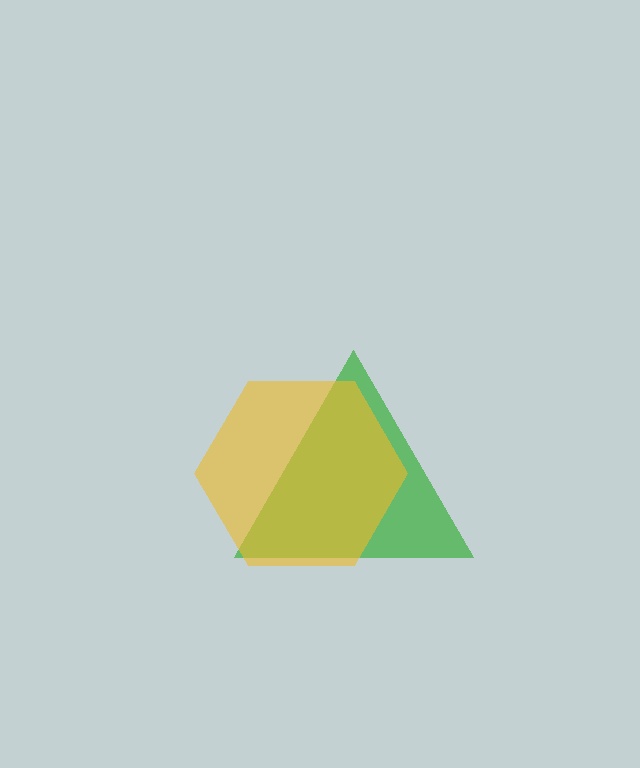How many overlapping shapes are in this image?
There are 2 overlapping shapes in the image.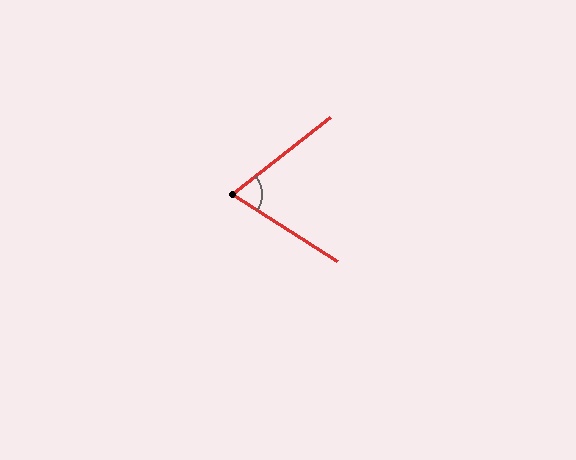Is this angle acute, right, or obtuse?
It is acute.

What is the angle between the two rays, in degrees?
Approximately 71 degrees.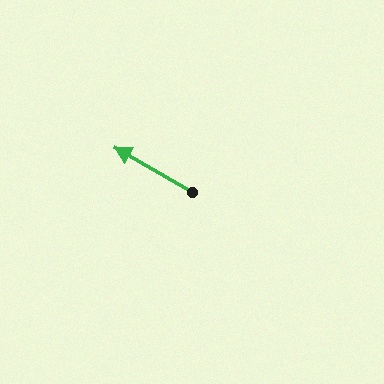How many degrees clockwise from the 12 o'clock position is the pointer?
Approximately 300 degrees.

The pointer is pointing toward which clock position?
Roughly 10 o'clock.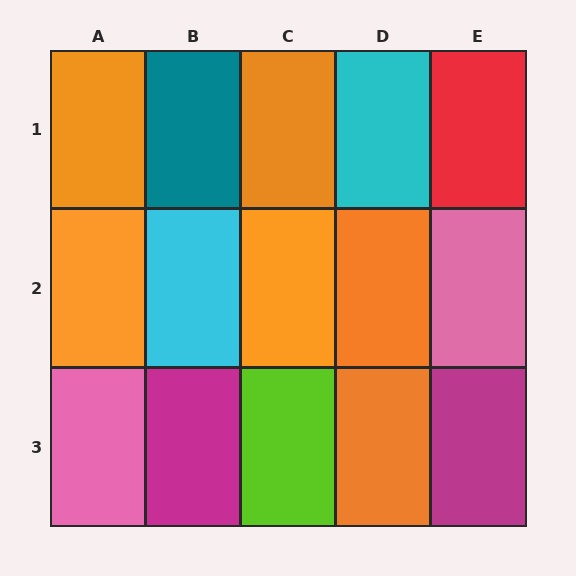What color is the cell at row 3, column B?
Magenta.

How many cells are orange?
6 cells are orange.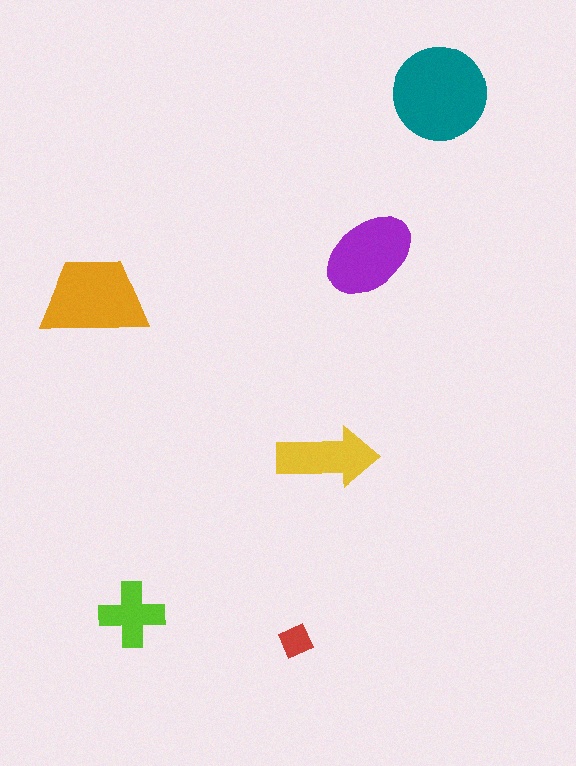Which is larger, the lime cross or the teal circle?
The teal circle.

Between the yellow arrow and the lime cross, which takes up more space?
The yellow arrow.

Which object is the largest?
The teal circle.